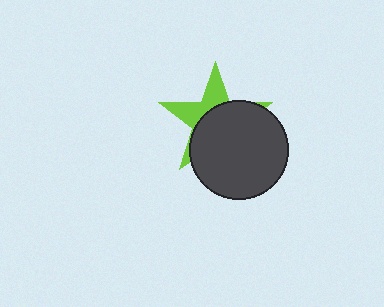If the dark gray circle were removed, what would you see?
You would see the complete lime star.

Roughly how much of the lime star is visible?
A small part of it is visible (roughly 37%).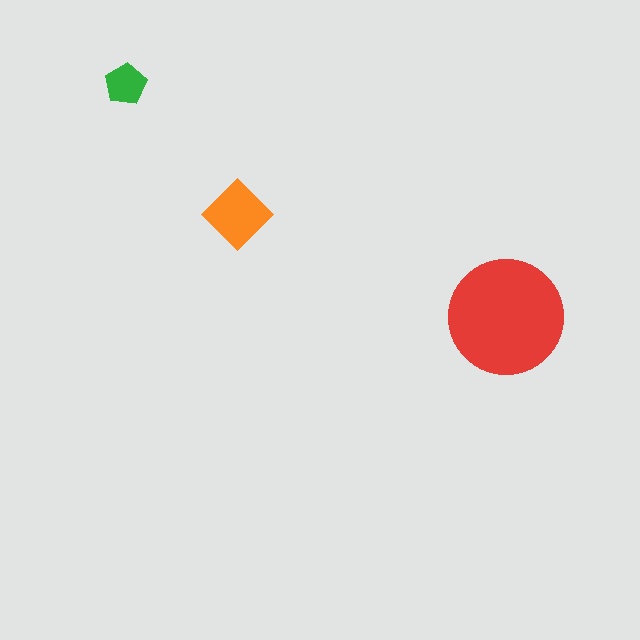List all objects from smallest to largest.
The green pentagon, the orange diamond, the red circle.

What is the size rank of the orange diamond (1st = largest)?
2nd.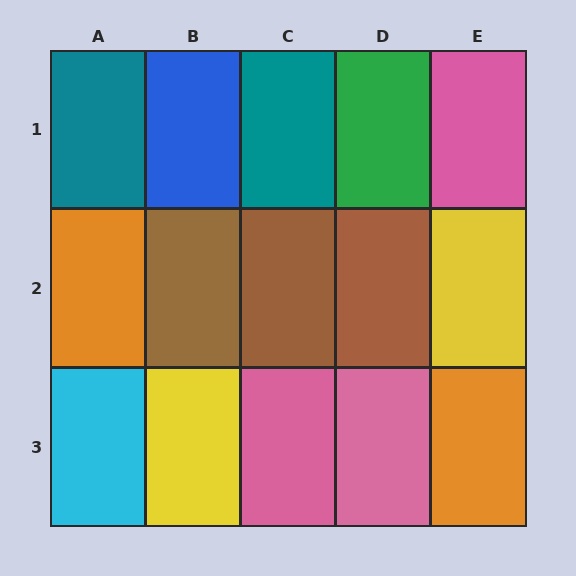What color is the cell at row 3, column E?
Orange.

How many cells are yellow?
2 cells are yellow.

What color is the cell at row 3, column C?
Pink.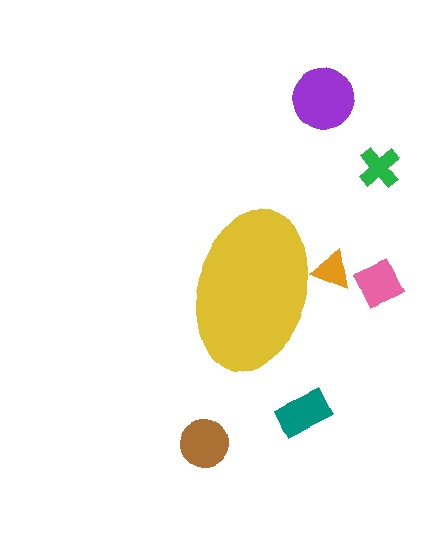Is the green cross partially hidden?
No, the green cross is fully visible.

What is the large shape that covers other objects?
A yellow ellipse.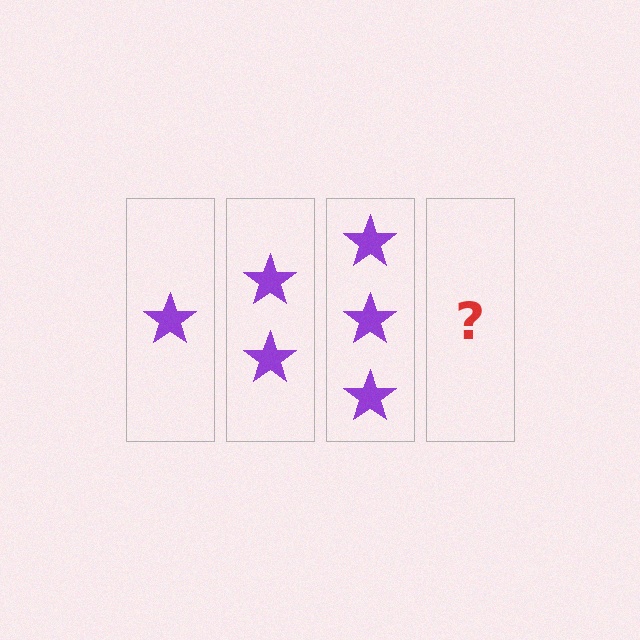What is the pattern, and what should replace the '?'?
The pattern is that each step adds one more star. The '?' should be 4 stars.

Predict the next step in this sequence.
The next step is 4 stars.